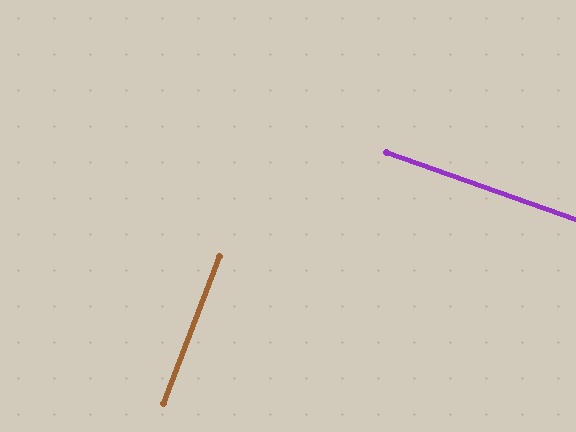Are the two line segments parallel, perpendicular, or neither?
Perpendicular — they meet at approximately 89°.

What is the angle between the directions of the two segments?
Approximately 89 degrees.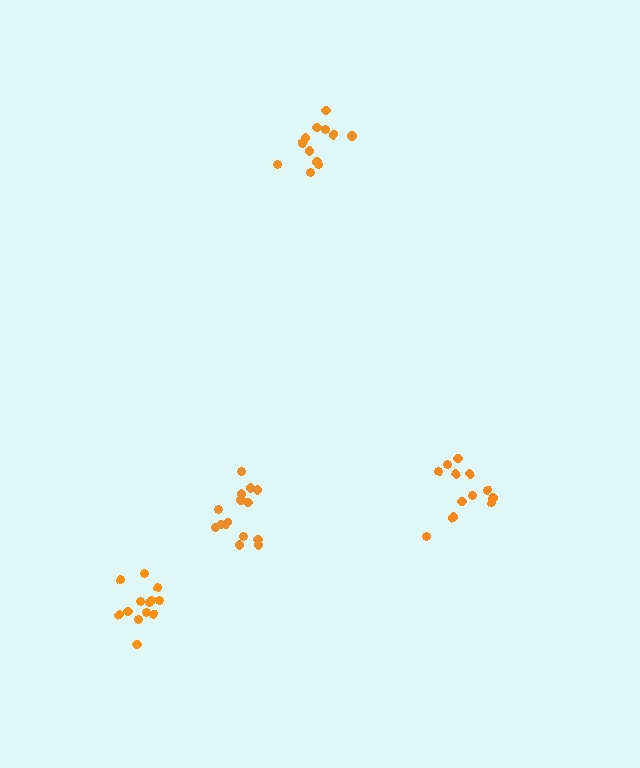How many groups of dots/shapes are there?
There are 4 groups.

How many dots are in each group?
Group 1: 12 dots, Group 2: 13 dots, Group 3: 15 dots, Group 4: 12 dots (52 total).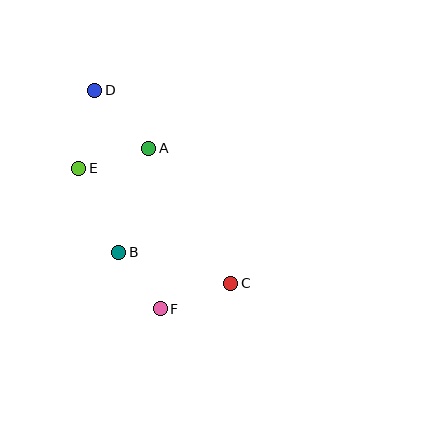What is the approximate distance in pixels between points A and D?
The distance between A and D is approximately 79 pixels.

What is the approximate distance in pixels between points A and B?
The distance between A and B is approximately 108 pixels.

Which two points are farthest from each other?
Points C and D are farthest from each other.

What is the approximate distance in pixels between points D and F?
The distance between D and F is approximately 228 pixels.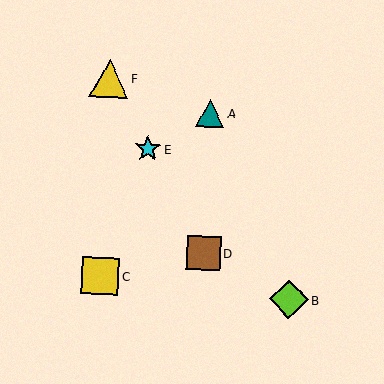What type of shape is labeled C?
Shape C is a yellow square.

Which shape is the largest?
The lime diamond (labeled B) is the largest.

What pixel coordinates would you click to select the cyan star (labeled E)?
Click at (148, 149) to select the cyan star E.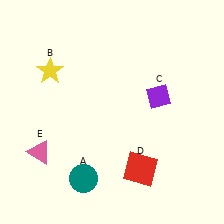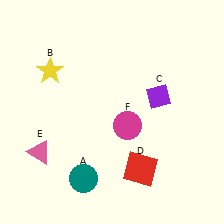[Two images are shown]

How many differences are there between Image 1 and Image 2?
There is 1 difference between the two images.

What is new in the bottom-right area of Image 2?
A magenta circle (F) was added in the bottom-right area of Image 2.